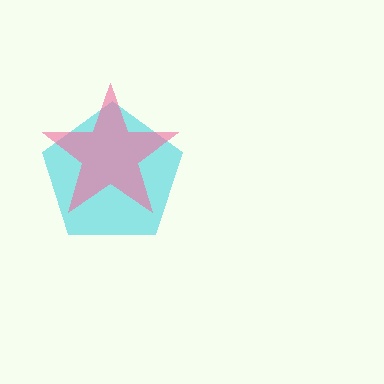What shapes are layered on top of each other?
The layered shapes are: a cyan pentagon, a pink star.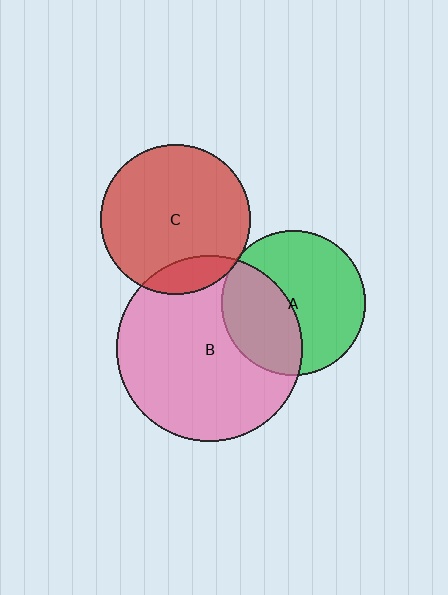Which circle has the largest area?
Circle B (pink).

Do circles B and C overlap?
Yes.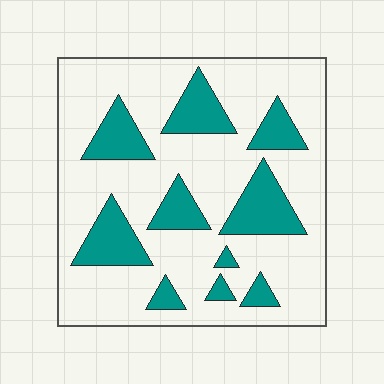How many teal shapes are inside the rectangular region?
10.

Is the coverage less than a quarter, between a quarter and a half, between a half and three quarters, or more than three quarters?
Less than a quarter.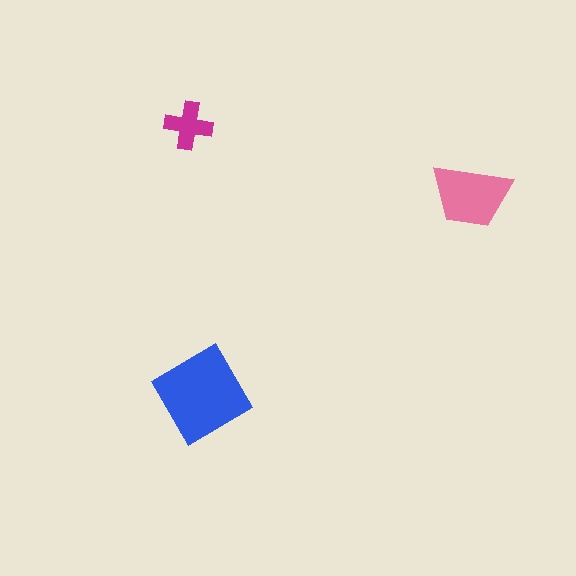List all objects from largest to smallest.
The blue diamond, the pink trapezoid, the magenta cross.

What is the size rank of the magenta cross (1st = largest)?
3rd.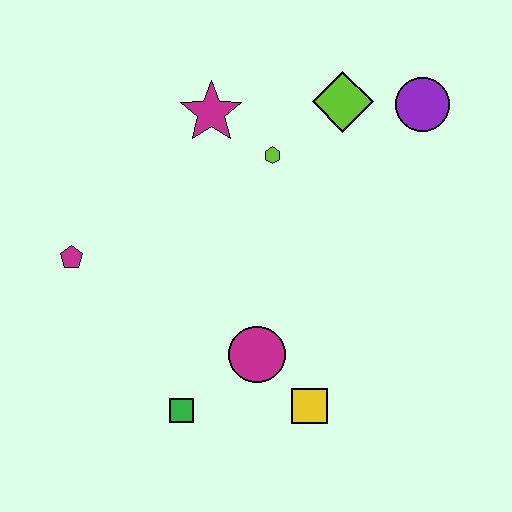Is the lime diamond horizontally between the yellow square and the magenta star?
No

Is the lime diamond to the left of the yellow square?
No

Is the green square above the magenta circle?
No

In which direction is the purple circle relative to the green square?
The purple circle is above the green square.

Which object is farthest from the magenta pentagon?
The purple circle is farthest from the magenta pentagon.